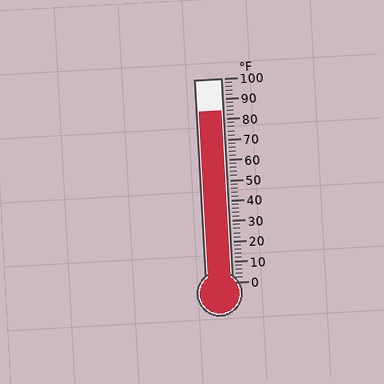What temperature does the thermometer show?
The thermometer shows approximately 84°F.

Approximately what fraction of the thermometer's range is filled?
The thermometer is filled to approximately 85% of its range.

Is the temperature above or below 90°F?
The temperature is below 90°F.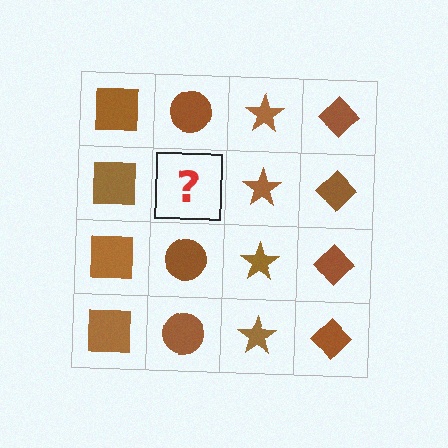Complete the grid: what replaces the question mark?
The question mark should be replaced with a brown circle.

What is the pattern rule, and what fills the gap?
The rule is that each column has a consistent shape. The gap should be filled with a brown circle.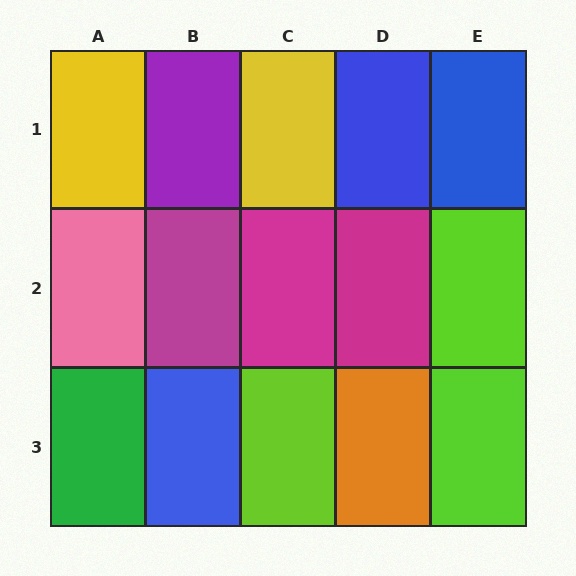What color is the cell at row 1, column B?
Purple.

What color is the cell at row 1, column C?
Yellow.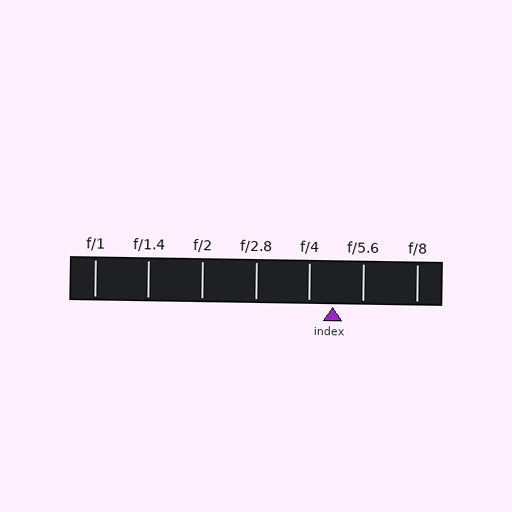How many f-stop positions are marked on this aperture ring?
There are 7 f-stop positions marked.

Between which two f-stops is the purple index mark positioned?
The index mark is between f/4 and f/5.6.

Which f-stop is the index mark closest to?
The index mark is closest to f/4.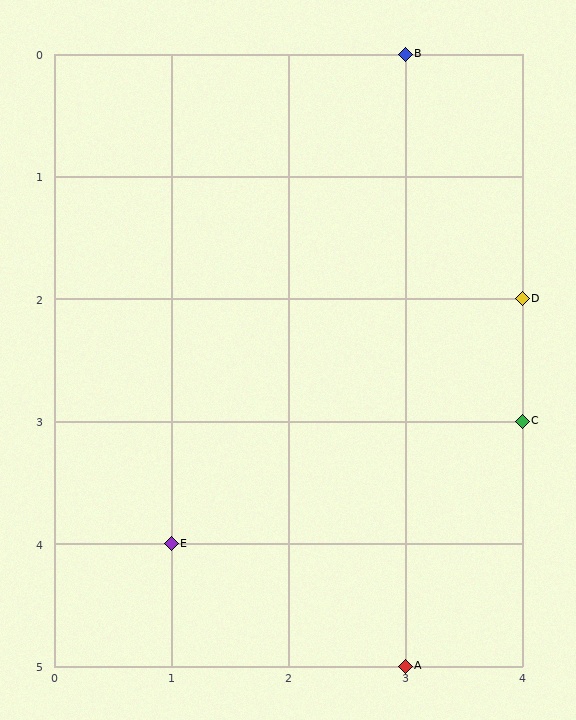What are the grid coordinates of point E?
Point E is at grid coordinates (1, 4).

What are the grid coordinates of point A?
Point A is at grid coordinates (3, 5).